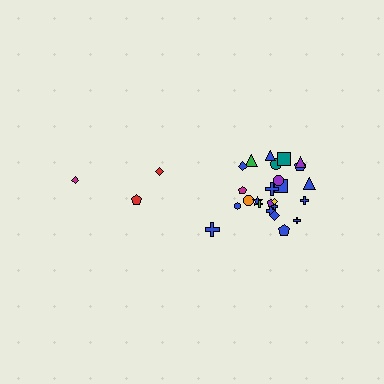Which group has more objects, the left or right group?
The right group.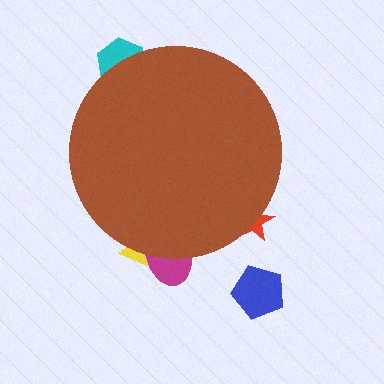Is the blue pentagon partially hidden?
No, the blue pentagon is fully visible.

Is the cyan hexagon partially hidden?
Yes, the cyan hexagon is partially hidden behind the brown circle.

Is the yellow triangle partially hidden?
Yes, the yellow triangle is partially hidden behind the brown circle.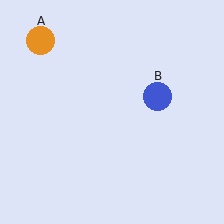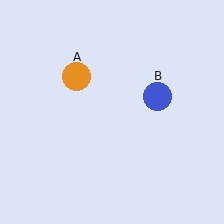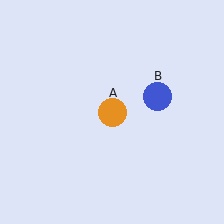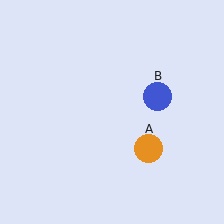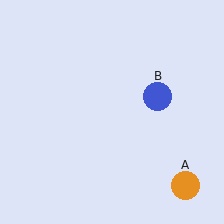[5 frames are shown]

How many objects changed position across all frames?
1 object changed position: orange circle (object A).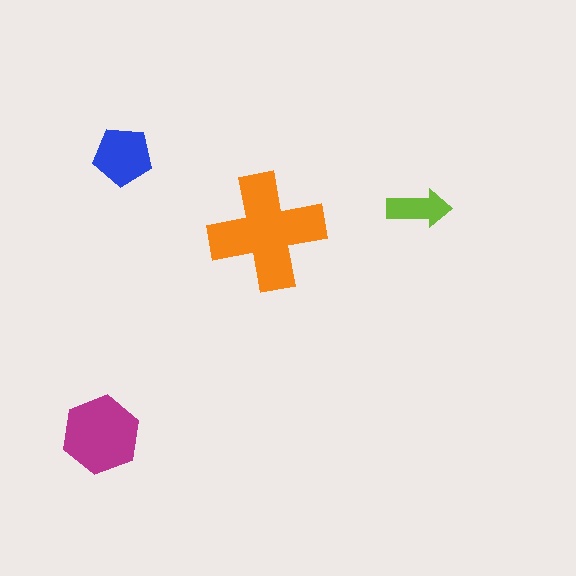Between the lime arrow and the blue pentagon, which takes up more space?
The blue pentagon.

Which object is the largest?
The orange cross.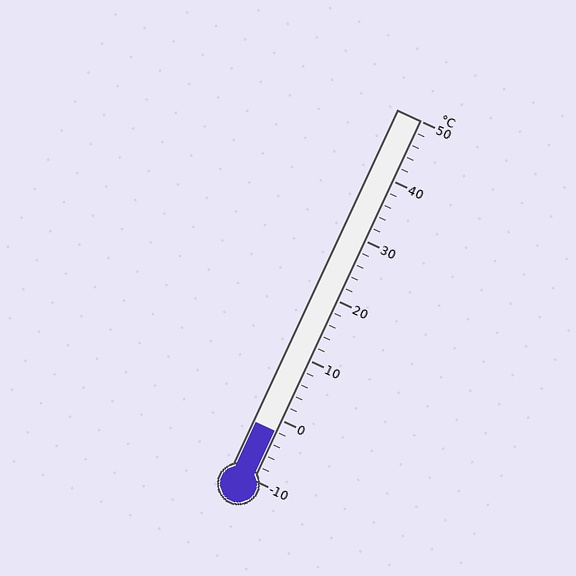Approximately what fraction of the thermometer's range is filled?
The thermometer is filled to approximately 15% of its range.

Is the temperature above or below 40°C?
The temperature is below 40°C.